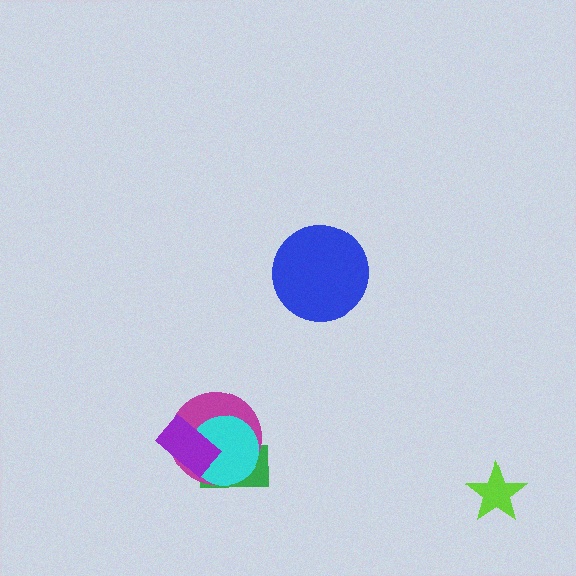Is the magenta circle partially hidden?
Yes, it is partially covered by another shape.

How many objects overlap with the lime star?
0 objects overlap with the lime star.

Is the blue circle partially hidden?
No, no other shape covers it.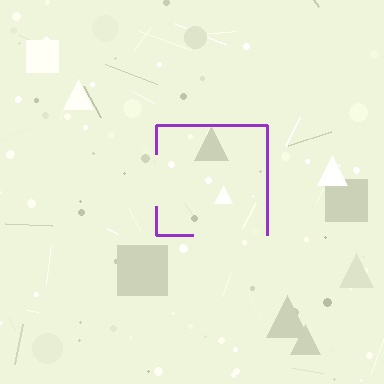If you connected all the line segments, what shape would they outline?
They would outline a square.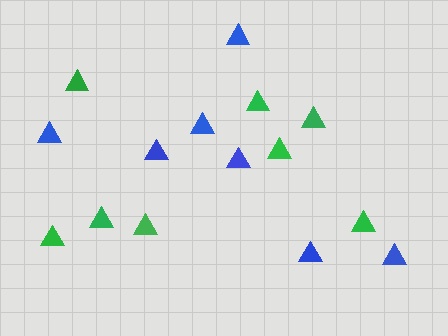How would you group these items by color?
There are 2 groups: one group of green triangles (8) and one group of blue triangles (7).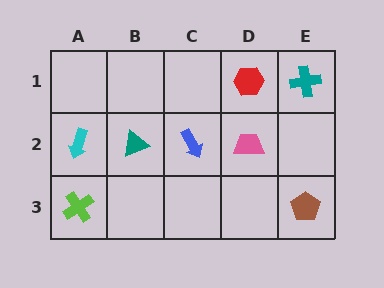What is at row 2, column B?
A teal triangle.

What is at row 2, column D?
A pink trapezoid.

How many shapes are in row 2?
4 shapes.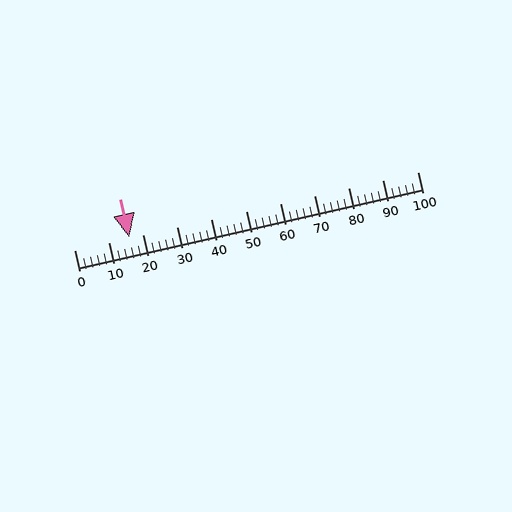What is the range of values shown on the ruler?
The ruler shows values from 0 to 100.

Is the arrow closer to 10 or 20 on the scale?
The arrow is closer to 20.